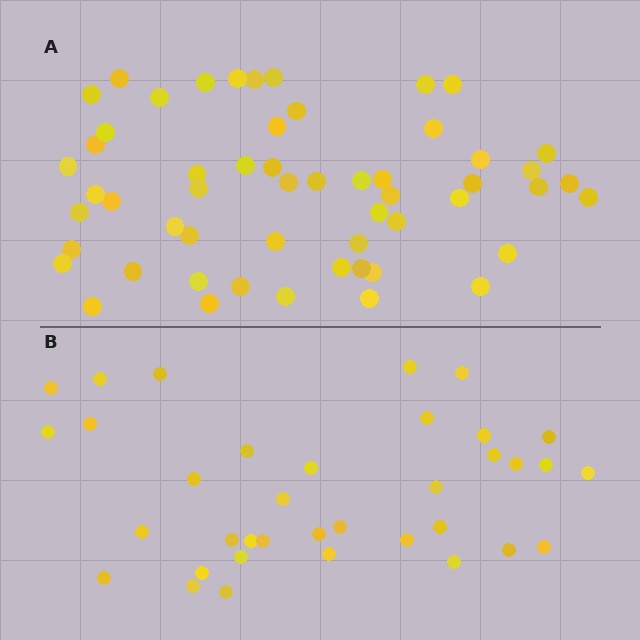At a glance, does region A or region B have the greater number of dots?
Region A (the top region) has more dots.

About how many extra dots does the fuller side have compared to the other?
Region A has approximately 20 more dots than region B.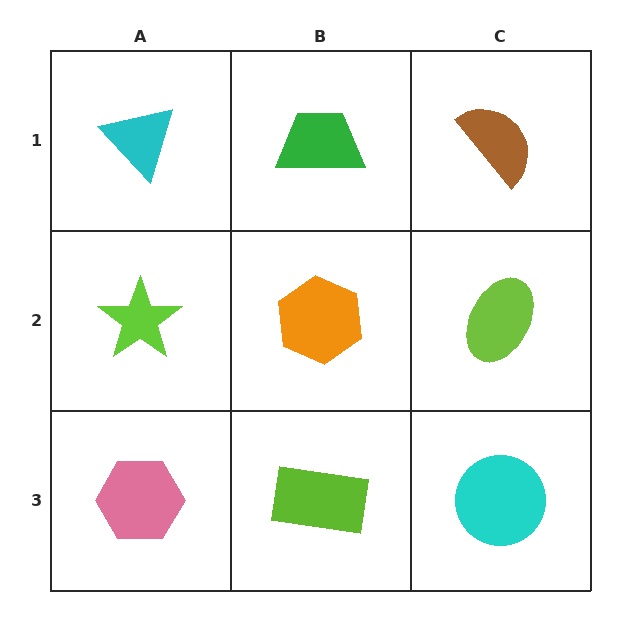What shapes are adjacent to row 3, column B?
An orange hexagon (row 2, column B), a pink hexagon (row 3, column A), a cyan circle (row 3, column C).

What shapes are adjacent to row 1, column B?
An orange hexagon (row 2, column B), a cyan triangle (row 1, column A), a brown semicircle (row 1, column C).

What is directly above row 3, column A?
A lime star.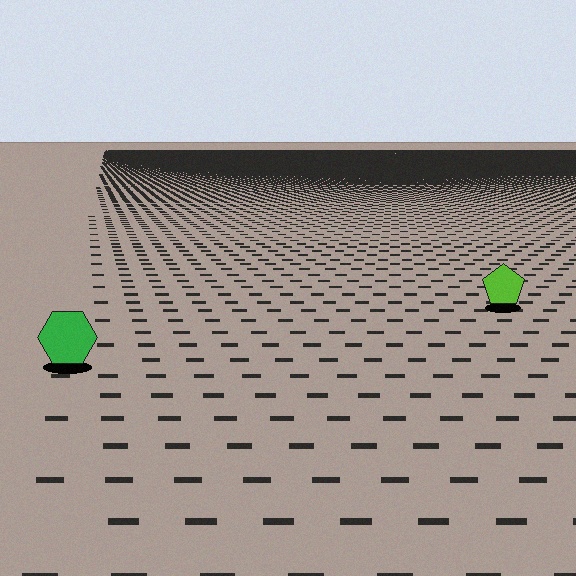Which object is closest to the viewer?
The green hexagon is closest. The texture marks near it are larger and more spread out.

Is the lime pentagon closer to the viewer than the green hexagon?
No. The green hexagon is closer — you can tell from the texture gradient: the ground texture is coarser near it.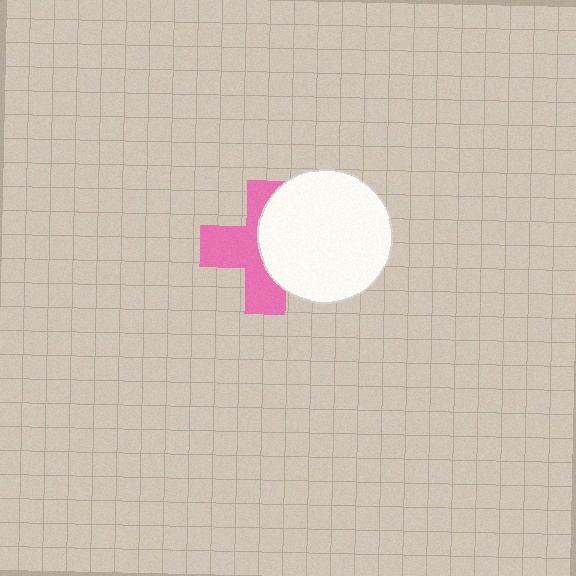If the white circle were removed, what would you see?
You would see the complete pink cross.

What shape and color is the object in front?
The object in front is a white circle.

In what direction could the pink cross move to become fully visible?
The pink cross could move left. That would shift it out from behind the white circle entirely.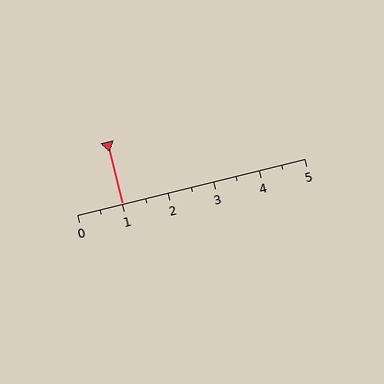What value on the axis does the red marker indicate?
The marker indicates approximately 1.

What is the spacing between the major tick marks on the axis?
The major ticks are spaced 1 apart.